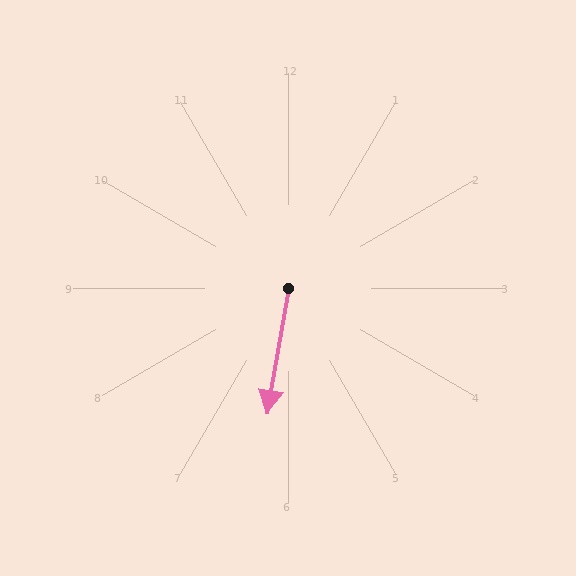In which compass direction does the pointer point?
South.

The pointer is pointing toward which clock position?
Roughly 6 o'clock.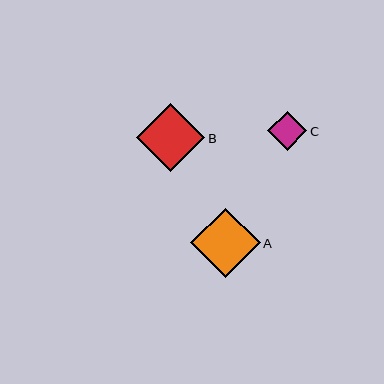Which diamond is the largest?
Diamond A is the largest with a size of approximately 70 pixels.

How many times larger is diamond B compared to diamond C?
Diamond B is approximately 1.7 times the size of diamond C.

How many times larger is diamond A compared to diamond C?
Diamond A is approximately 1.8 times the size of diamond C.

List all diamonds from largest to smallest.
From largest to smallest: A, B, C.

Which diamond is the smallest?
Diamond C is the smallest with a size of approximately 39 pixels.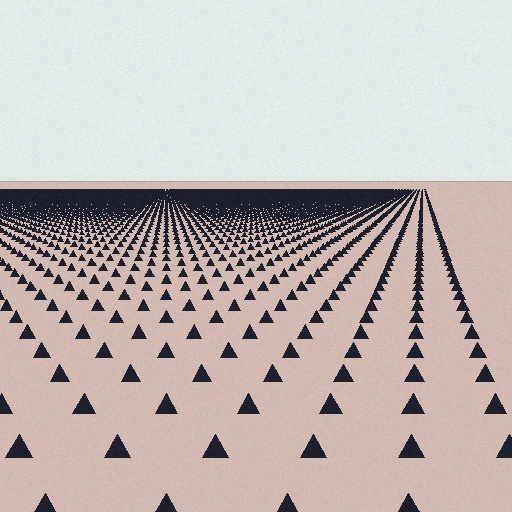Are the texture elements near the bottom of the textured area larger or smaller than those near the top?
Larger. Near the bottom, elements are closer to the viewer and appear at a bigger on-screen size.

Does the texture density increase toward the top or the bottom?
Density increases toward the top.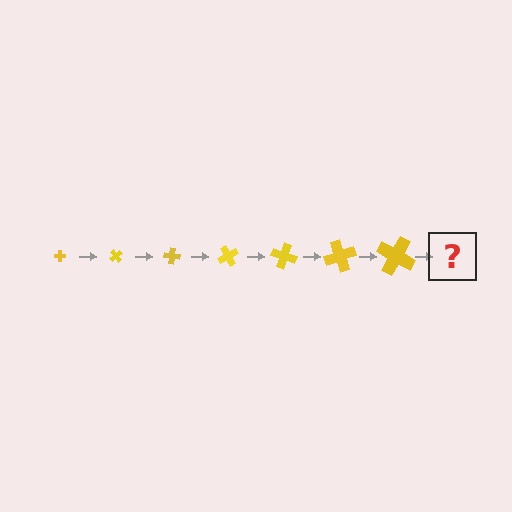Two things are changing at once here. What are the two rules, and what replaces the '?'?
The two rules are that the cross grows larger each step and it rotates 50 degrees each step. The '?' should be a cross, larger than the previous one and rotated 350 degrees from the start.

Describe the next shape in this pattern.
It should be a cross, larger than the previous one and rotated 350 degrees from the start.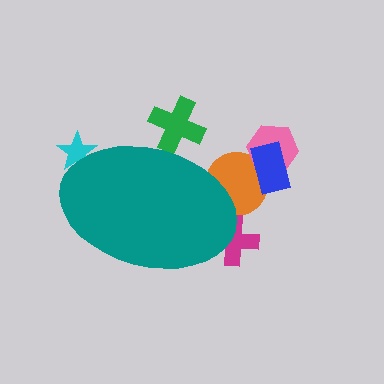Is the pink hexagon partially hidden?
No, the pink hexagon is fully visible.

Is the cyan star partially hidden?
Yes, the cyan star is partially hidden behind the teal ellipse.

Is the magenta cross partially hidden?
Yes, the magenta cross is partially hidden behind the teal ellipse.